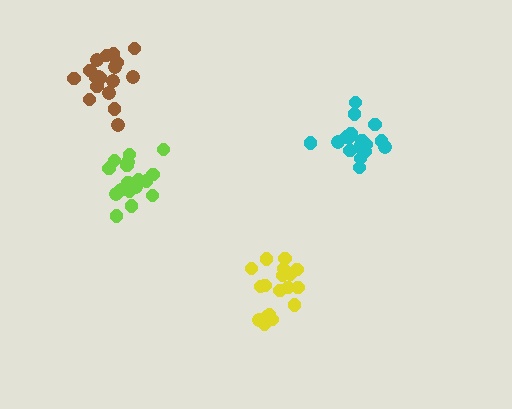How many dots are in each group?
Group 1: 18 dots, Group 2: 18 dots, Group 3: 18 dots, Group 4: 19 dots (73 total).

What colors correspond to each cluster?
The clusters are colored: yellow, cyan, lime, brown.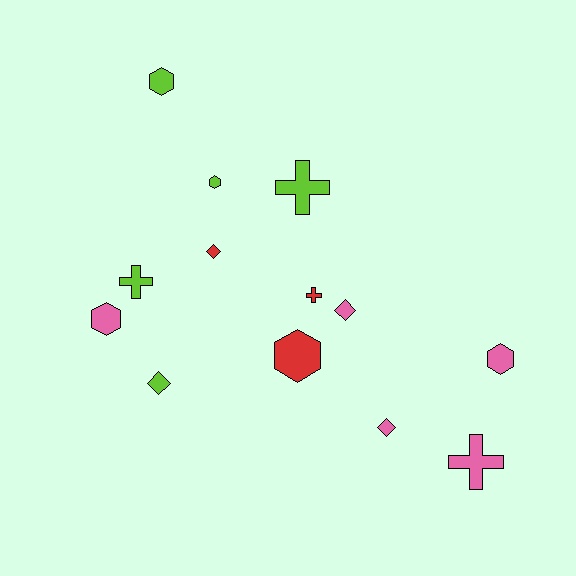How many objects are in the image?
There are 13 objects.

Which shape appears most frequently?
Hexagon, with 5 objects.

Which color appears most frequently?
Pink, with 5 objects.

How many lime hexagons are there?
There are 2 lime hexagons.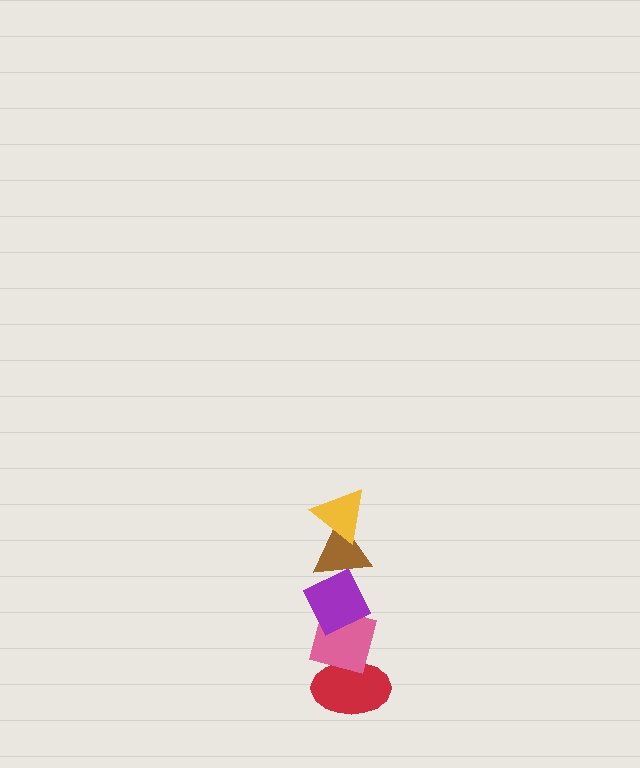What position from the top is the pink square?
The pink square is 4th from the top.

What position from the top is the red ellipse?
The red ellipse is 5th from the top.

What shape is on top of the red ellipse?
The pink square is on top of the red ellipse.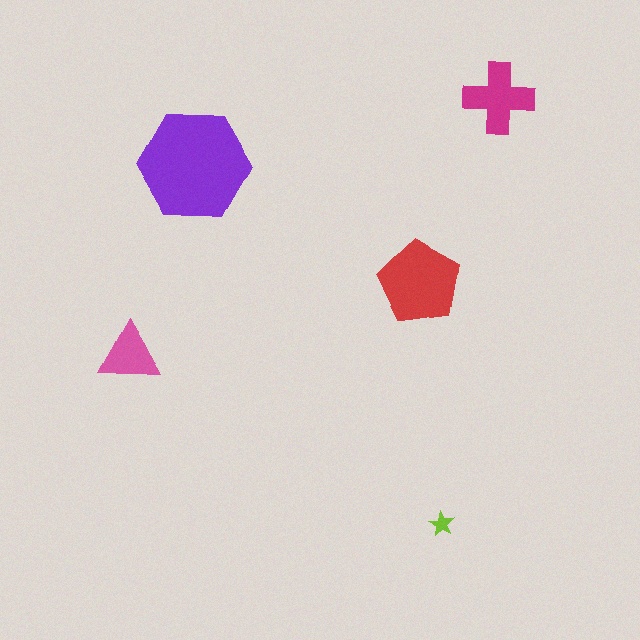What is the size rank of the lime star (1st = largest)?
5th.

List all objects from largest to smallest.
The purple hexagon, the red pentagon, the magenta cross, the pink triangle, the lime star.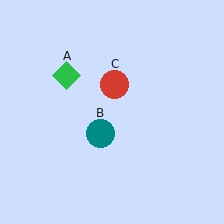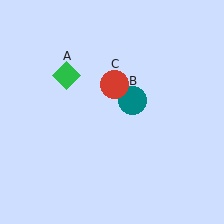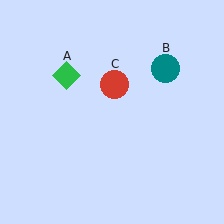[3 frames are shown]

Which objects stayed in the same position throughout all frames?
Green diamond (object A) and red circle (object C) remained stationary.